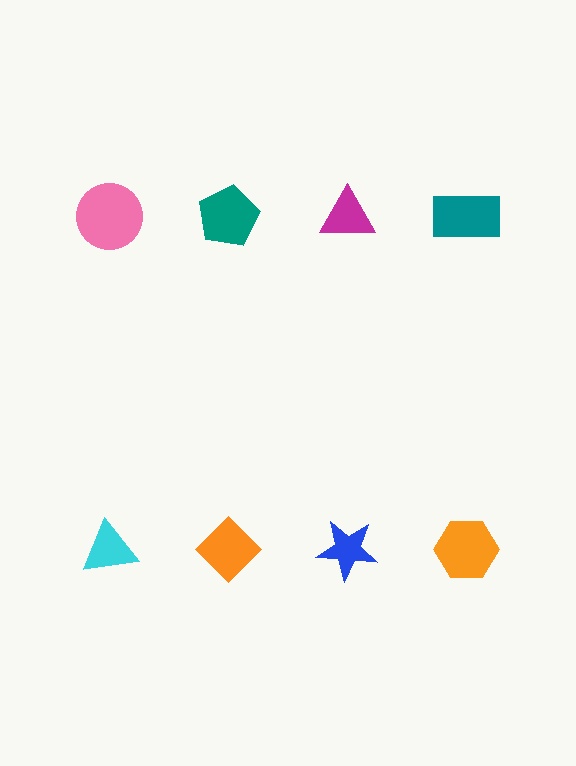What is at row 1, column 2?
A teal pentagon.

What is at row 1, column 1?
A pink circle.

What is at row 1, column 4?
A teal rectangle.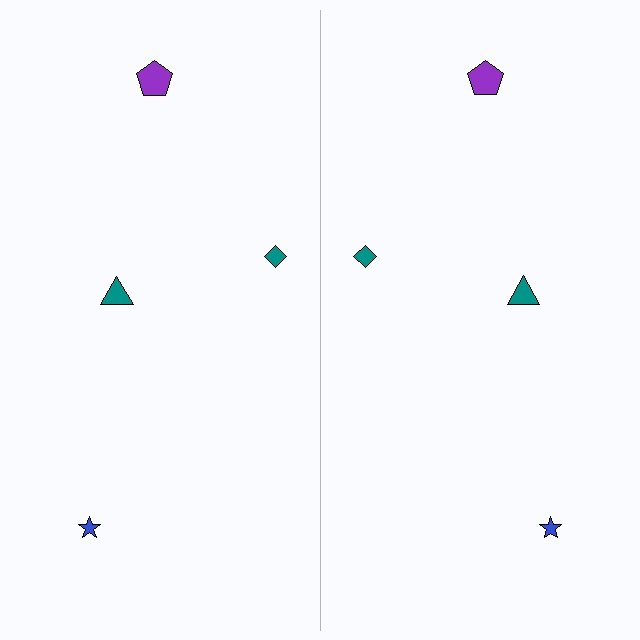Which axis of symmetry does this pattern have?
The pattern has a vertical axis of symmetry running through the center of the image.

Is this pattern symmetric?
Yes, this pattern has bilateral (reflection) symmetry.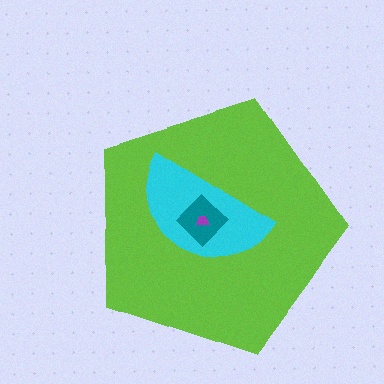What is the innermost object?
The purple trapezoid.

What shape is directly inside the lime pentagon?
The cyan semicircle.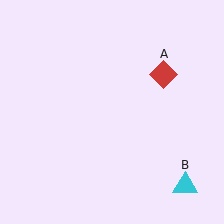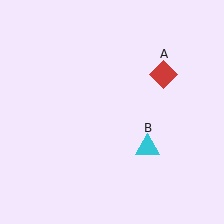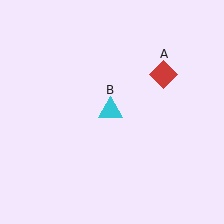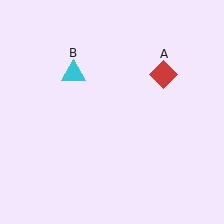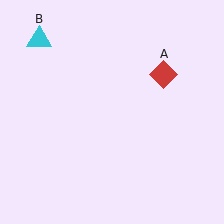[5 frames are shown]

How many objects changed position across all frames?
1 object changed position: cyan triangle (object B).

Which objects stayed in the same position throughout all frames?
Red diamond (object A) remained stationary.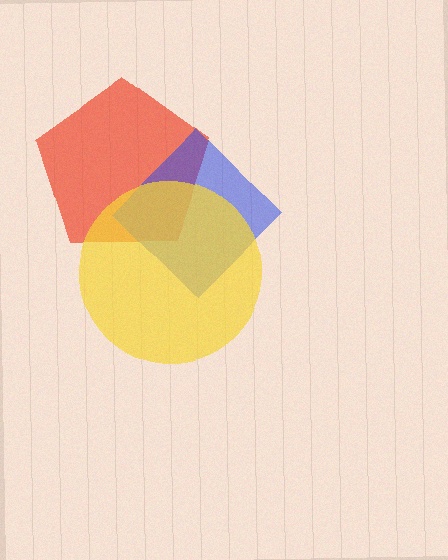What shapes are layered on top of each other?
The layered shapes are: a red pentagon, a blue diamond, a yellow circle.